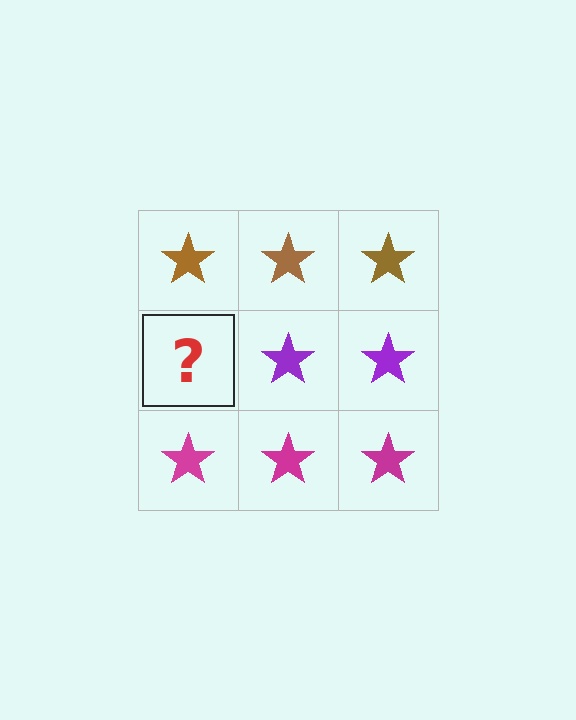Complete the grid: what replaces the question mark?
The question mark should be replaced with a purple star.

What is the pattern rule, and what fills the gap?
The rule is that each row has a consistent color. The gap should be filled with a purple star.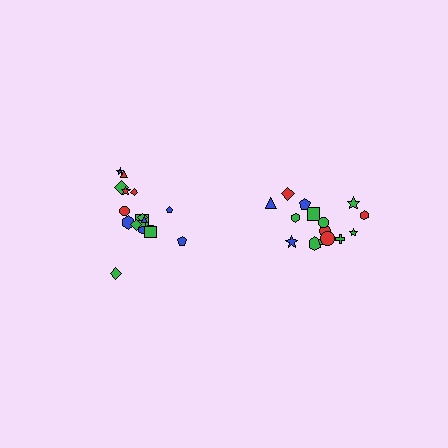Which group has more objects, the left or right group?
The left group.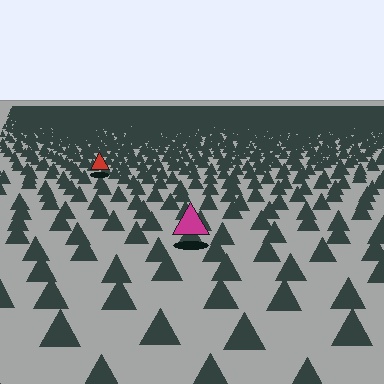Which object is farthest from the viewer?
The red triangle is farthest from the viewer. It appears smaller and the ground texture around it is denser.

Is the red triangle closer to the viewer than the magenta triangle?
No. The magenta triangle is closer — you can tell from the texture gradient: the ground texture is coarser near it.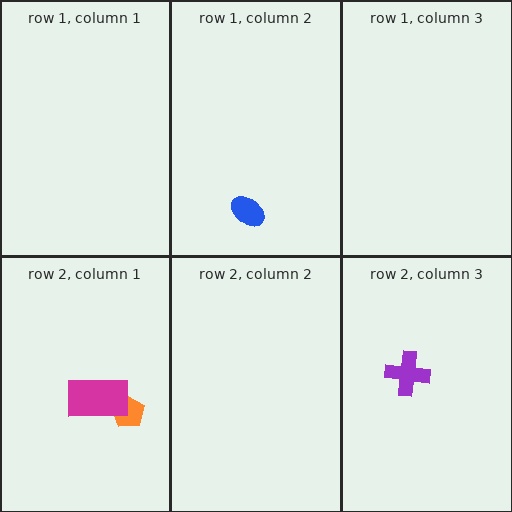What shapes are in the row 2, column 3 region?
The purple cross.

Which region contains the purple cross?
The row 2, column 3 region.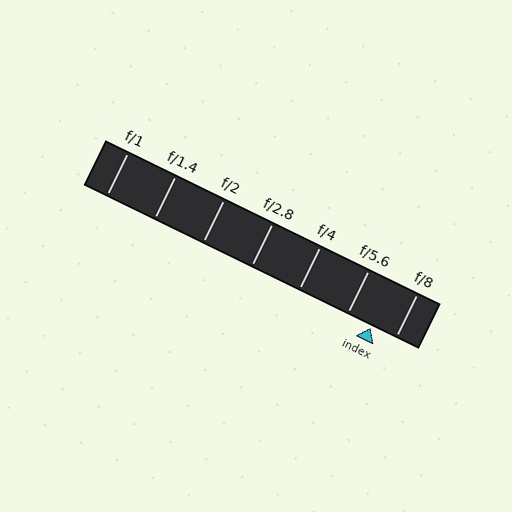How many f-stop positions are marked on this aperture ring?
There are 7 f-stop positions marked.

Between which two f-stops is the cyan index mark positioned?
The index mark is between f/5.6 and f/8.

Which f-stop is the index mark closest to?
The index mark is closest to f/8.